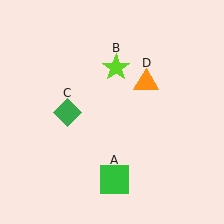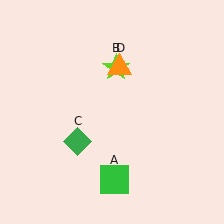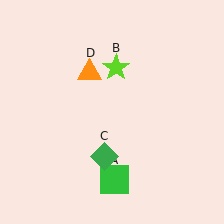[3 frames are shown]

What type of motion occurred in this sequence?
The green diamond (object C), orange triangle (object D) rotated counterclockwise around the center of the scene.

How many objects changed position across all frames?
2 objects changed position: green diamond (object C), orange triangle (object D).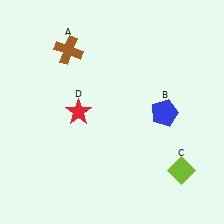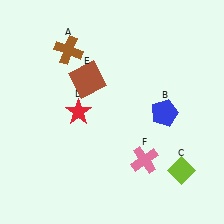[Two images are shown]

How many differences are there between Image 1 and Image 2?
There are 2 differences between the two images.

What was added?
A brown square (E), a pink cross (F) were added in Image 2.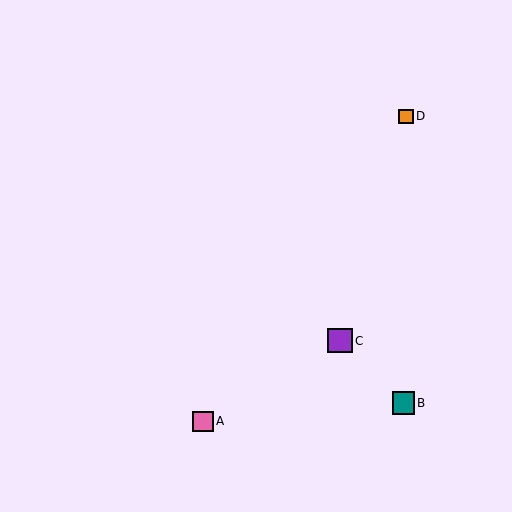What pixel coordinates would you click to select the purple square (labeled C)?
Click at (340, 341) to select the purple square C.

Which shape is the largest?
The purple square (labeled C) is the largest.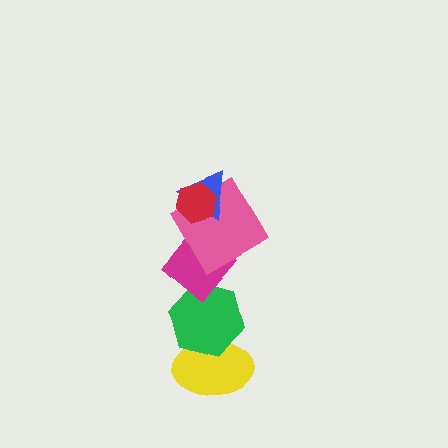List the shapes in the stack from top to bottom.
From top to bottom: the red hexagon, the blue triangle, the pink diamond, the magenta diamond, the green hexagon, the yellow ellipse.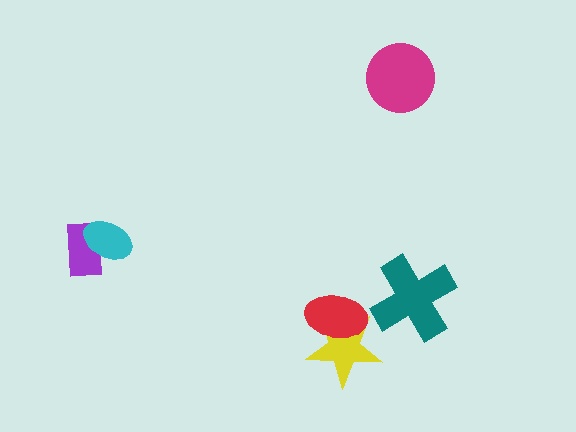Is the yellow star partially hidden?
Yes, it is partially covered by another shape.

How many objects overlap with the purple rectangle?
1 object overlaps with the purple rectangle.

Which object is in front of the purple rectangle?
The cyan ellipse is in front of the purple rectangle.